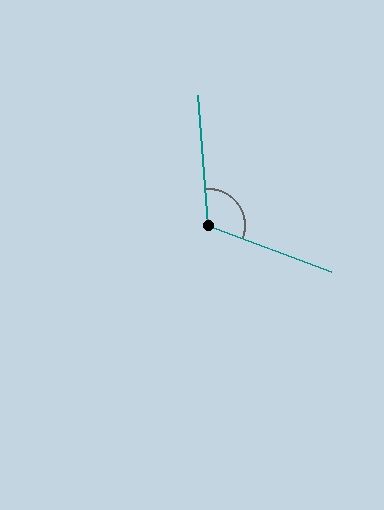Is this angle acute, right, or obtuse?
It is obtuse.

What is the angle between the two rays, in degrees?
Approximately 115 degrees.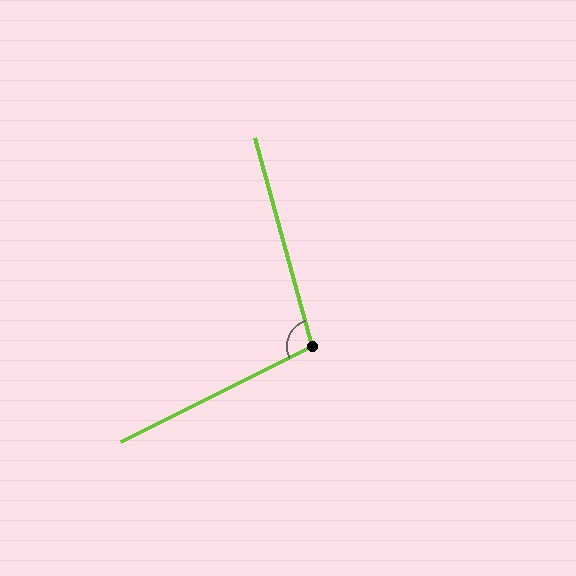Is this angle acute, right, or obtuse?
It is obtuse.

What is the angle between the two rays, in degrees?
Approximately 101 degrees.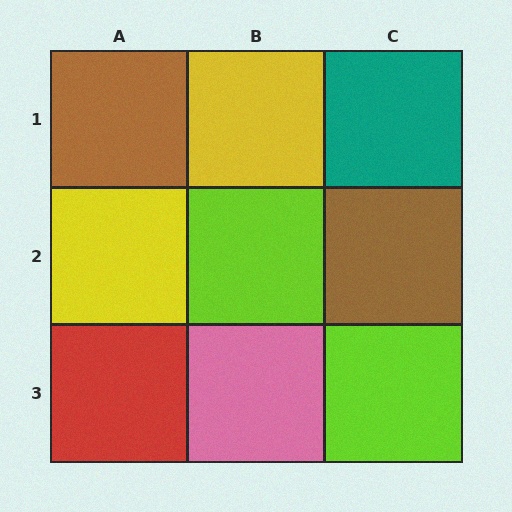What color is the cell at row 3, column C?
Lime.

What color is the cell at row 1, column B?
Yellow.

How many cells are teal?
1 cell is teal.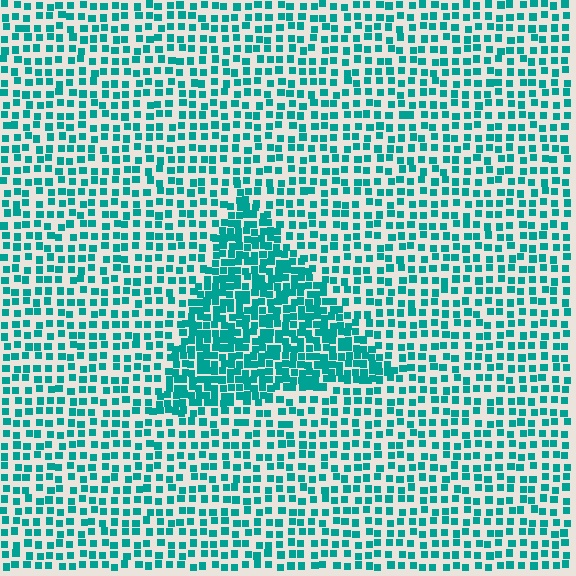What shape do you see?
I see a triangle.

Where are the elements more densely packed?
The elements are more densely packed inside the triangle boundary.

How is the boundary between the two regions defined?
The boundary is defined by a change in element density (approximately 2.0x ratio). All elements are the same color, size, and shape.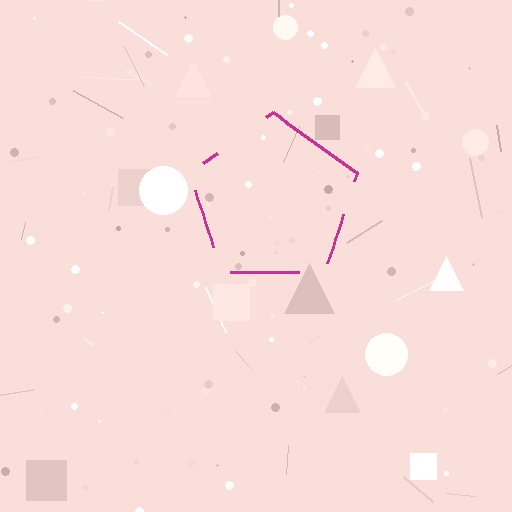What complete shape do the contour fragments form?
The contour fragments form a pentagon.